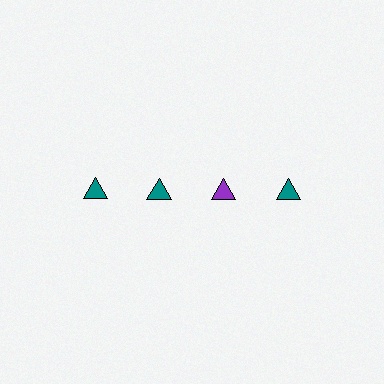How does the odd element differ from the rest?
It has a different color: purple instead of teal.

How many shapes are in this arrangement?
There are 4 shapes arranged in a grid pattern.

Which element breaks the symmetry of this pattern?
The purple triangle in the top row, center column breaks the symmetry. All other shapes are teal triangles.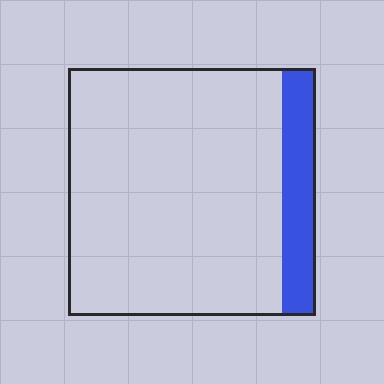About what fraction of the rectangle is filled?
About one eighth (1/8).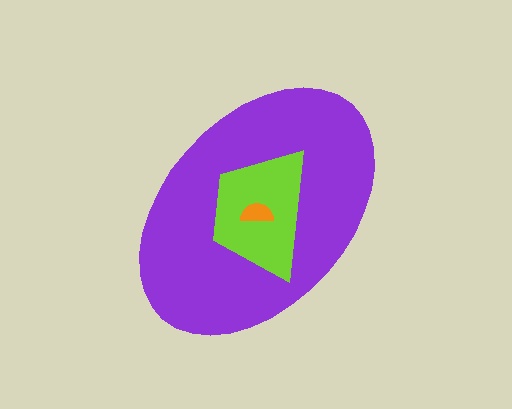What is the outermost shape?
The purple ellipse.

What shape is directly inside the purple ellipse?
The lime trapezoid.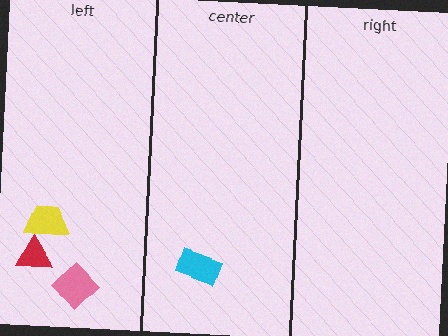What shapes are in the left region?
The red triangle, the yellow trapezoid, the pink diamond.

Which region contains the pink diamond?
The left region.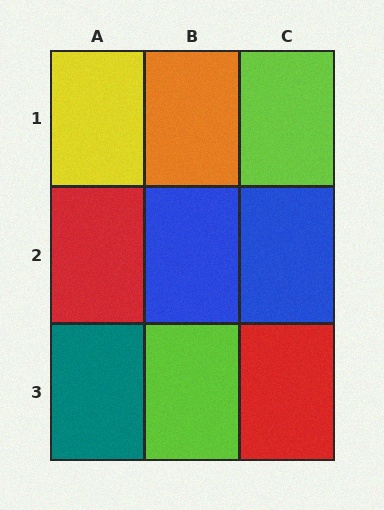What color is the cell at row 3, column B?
Lime.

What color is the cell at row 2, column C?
Blue.